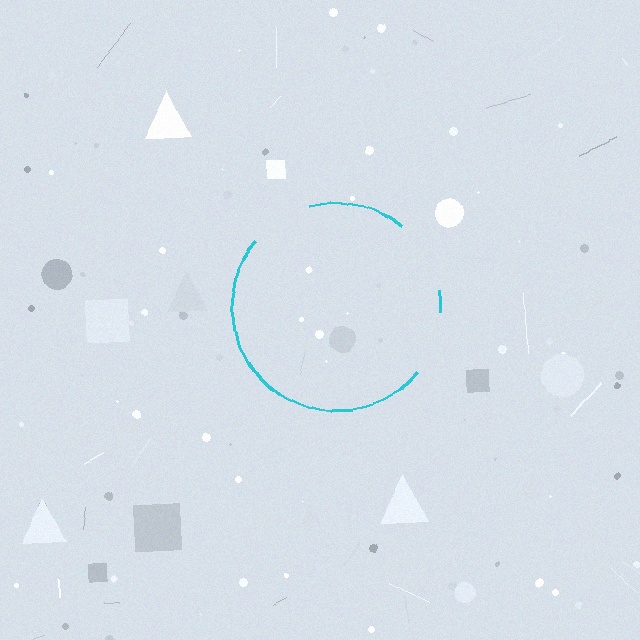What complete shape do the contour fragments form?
The contour fragments form a circle.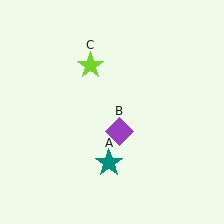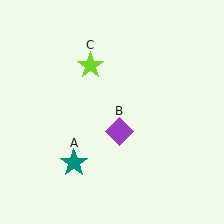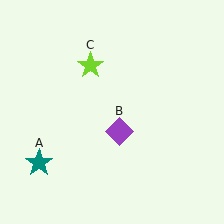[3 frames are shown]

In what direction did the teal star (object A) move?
The teal star (object A) moved left.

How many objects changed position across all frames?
1 object changed position: teal star (object A).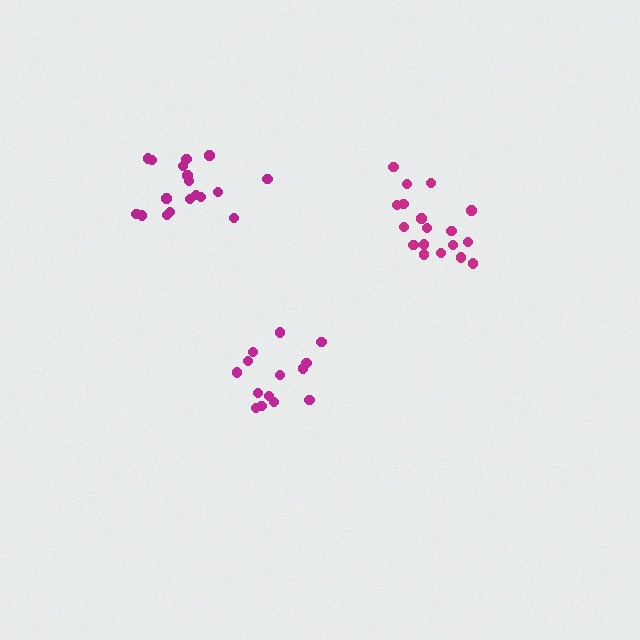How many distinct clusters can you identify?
There are 3 distinct clusters.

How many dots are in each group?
Group 1: 18 dots, Group 2: 14 dots, Group 3: 18 dots (50 total).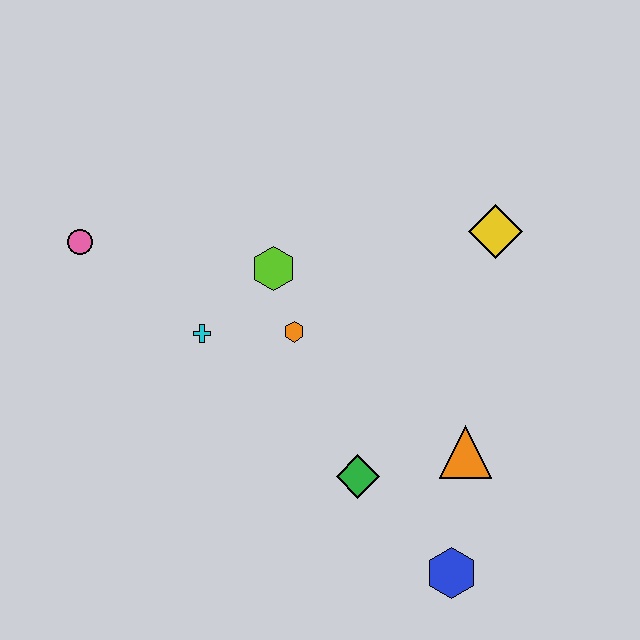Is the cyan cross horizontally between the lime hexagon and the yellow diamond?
No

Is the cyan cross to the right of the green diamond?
No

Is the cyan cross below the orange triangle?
No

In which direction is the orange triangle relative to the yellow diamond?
The orange triangle is below the yellow diamond.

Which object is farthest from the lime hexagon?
The blue hexagon is farthest from the lime hexagon.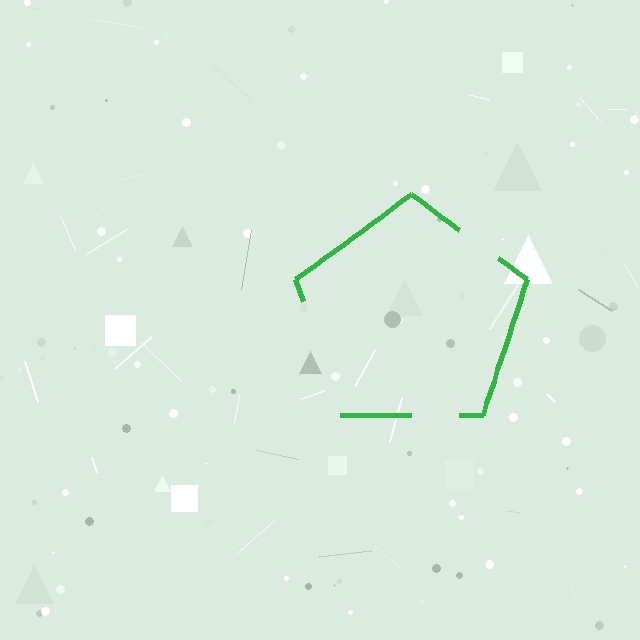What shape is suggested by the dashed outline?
The dashed outline suggests a pentagon.